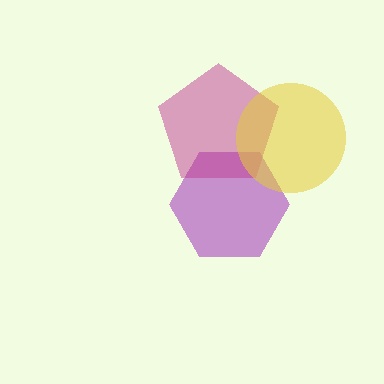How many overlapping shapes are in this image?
There are 3 overlapping shapes in the image.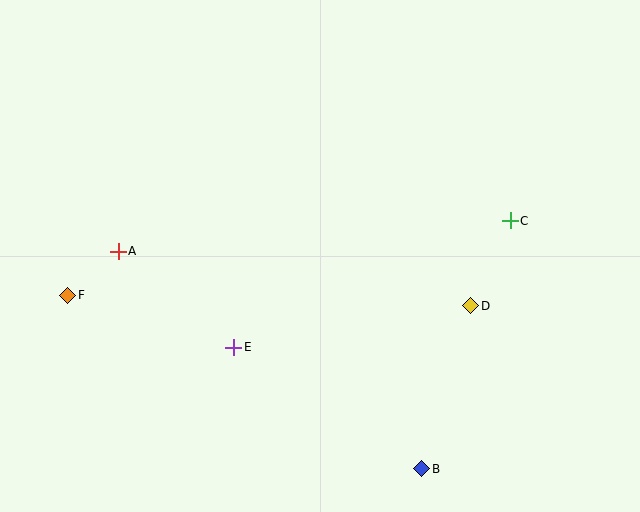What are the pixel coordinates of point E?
Point E is at (234, 347).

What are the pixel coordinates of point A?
Point A is at (118, 251).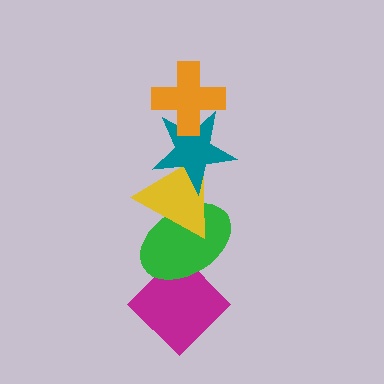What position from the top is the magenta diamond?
The magenta diamond is 5th from the top.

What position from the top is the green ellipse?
The green ellipse is 4th from the top.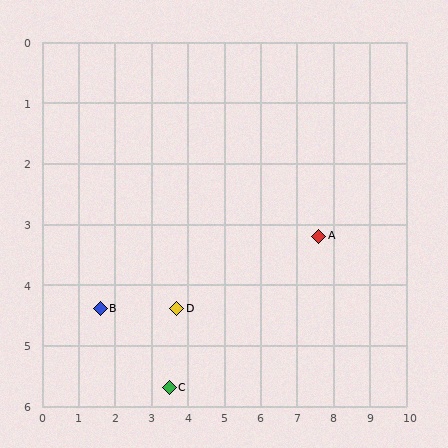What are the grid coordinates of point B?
Point B is at approximately (1.6, 4.4).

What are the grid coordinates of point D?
Point D is at approximately (3.7, 4.4).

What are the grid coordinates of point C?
Point C is at approximately (3.5, 5.7).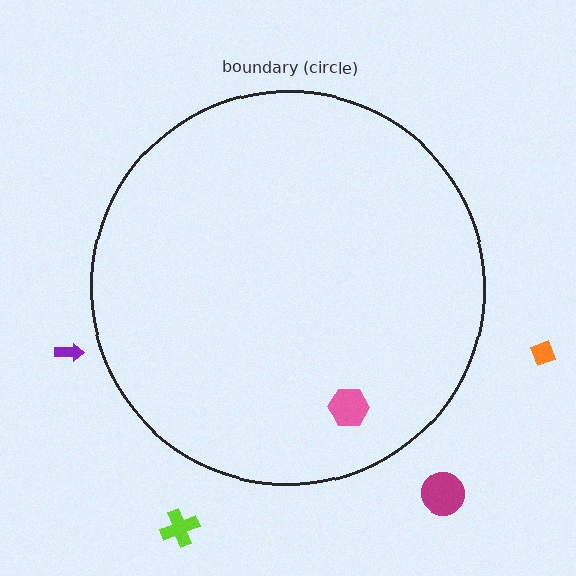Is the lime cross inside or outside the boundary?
Outside.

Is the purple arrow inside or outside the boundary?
Outside.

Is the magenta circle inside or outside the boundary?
Outside.